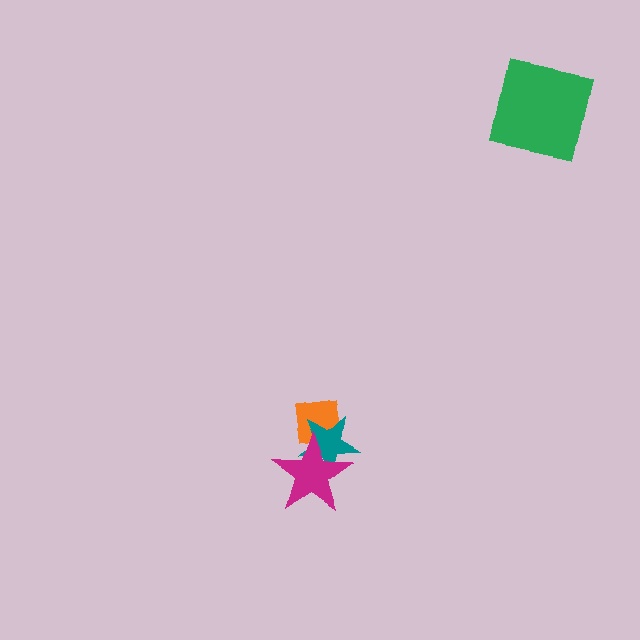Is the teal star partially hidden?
Yes, it is partially covered by another shape.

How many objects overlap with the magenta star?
2 objects overlap with the magenta star.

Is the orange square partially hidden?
Yes, it is partially covered by another shape.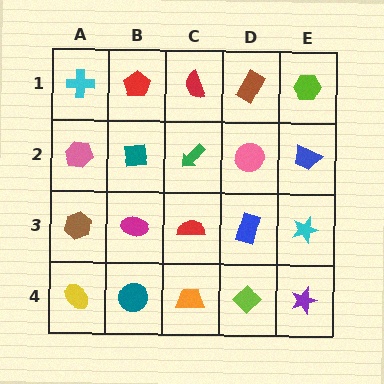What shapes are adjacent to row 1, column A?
A pink hexagon (row 2, column A), a red pentagon (row 1, column B).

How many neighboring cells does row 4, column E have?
2.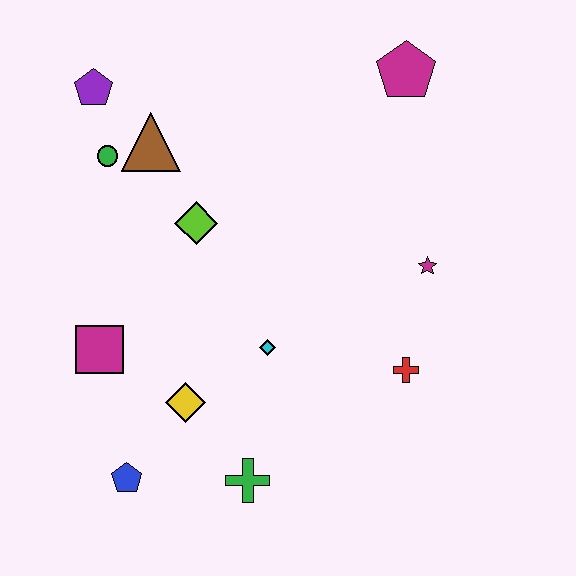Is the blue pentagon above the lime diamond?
No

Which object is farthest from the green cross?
The magenta pentagon is farthest from the green cross.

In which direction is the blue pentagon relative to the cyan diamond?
The blue pentagon is to the left of the cyan diamond.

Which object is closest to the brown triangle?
The green circle is closest to the brown triangle.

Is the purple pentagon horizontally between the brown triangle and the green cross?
No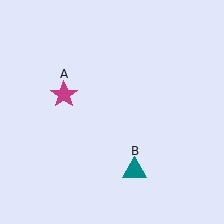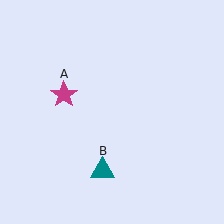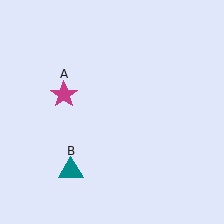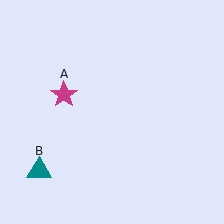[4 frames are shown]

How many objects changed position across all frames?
1 object changed position: teal triangle (object B).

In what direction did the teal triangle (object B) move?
The teal triangle (object B) moved left.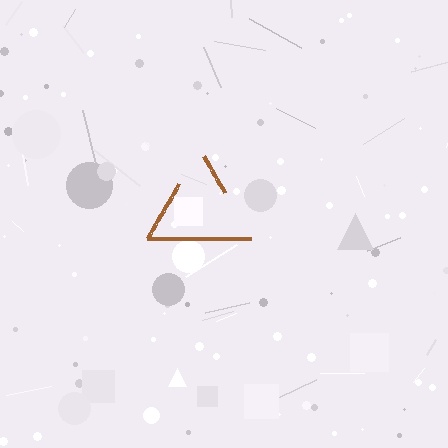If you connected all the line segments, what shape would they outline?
They would outline a triangle.